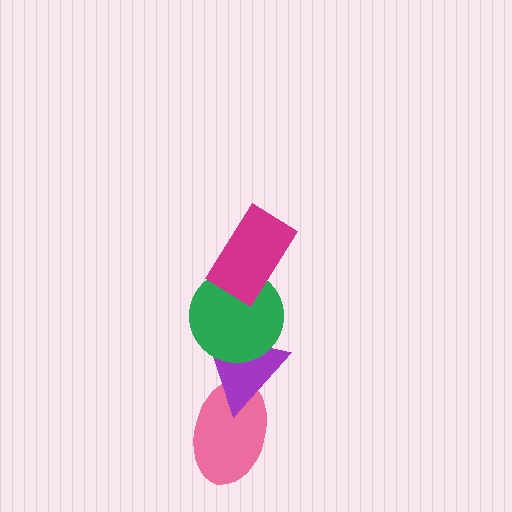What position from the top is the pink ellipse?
The pink ellipse is 4th from the top.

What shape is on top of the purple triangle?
The green circle is on top of the purple triangle.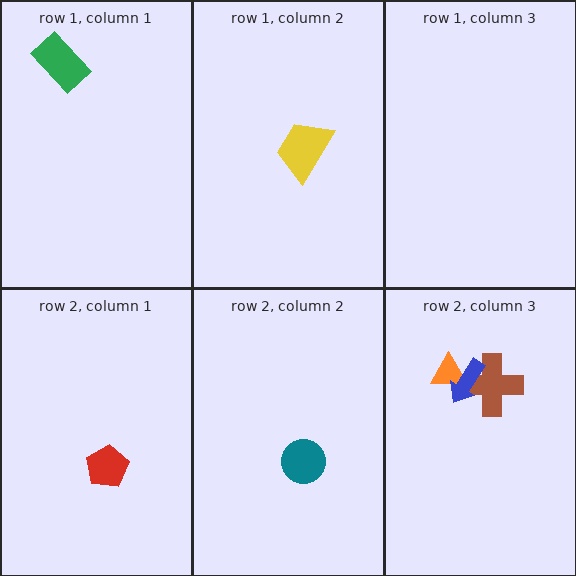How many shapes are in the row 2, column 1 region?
1.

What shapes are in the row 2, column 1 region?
The red pentagon.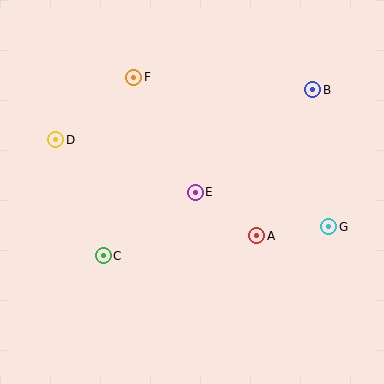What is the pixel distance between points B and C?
The distance between B and C is 267 pixels.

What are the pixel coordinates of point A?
Point A is at (257, 236).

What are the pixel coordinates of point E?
Point E is at (195, 192).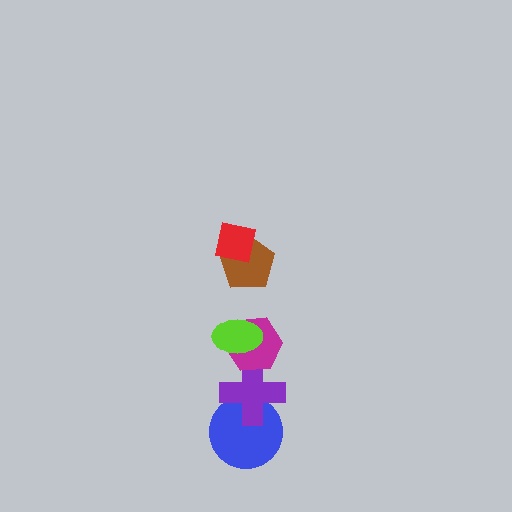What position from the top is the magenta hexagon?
The magenta hexagon is 4th from the top.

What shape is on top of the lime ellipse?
The brown pentagon is on top of the lime ellipse.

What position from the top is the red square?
The red square is 1st from the top.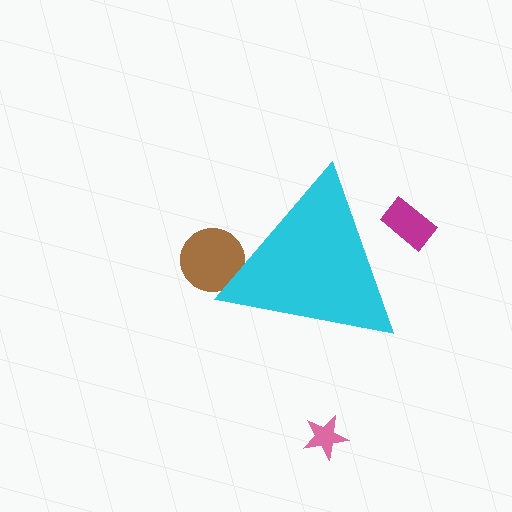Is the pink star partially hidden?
No, the pink star is fully visible.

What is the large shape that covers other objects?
A cyan triangle.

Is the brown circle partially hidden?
Yes, the brown circle is partially hidden behind the cyan triangle.